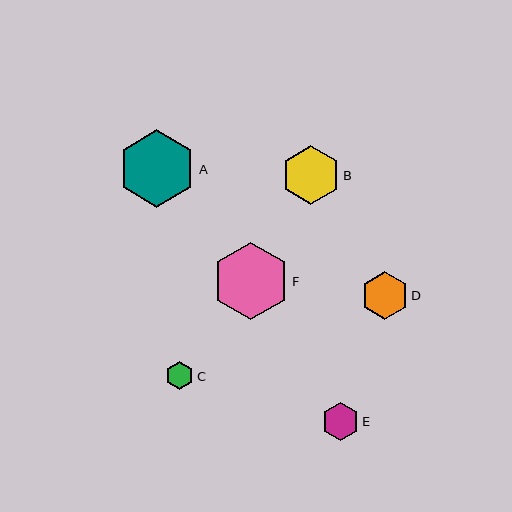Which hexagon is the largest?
Hexagon A is the largest with a size of approximately 78 pixels.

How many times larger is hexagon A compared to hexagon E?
Hexagon A is approximately 2.0 times the size of hexagon E.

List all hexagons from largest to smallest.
From largest to smallest: A, F, B, D, E, C.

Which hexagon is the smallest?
Hexagon C is the smallest with a size of approximately 28 pixels.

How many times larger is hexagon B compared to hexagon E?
Hexagon B is approximately 1.5 times the size of hexagon E.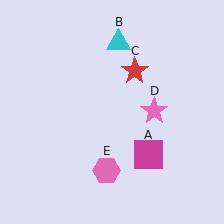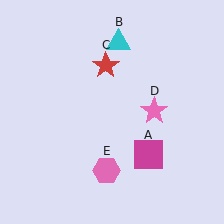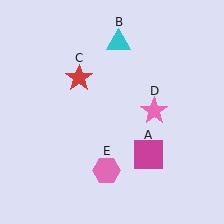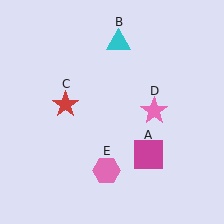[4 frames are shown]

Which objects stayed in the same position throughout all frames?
Magenta square (object A) and cyan triangle (object B) and pink star (object D) and pink hexagon (object E) remained stationary.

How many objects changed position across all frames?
1 object changed position: red star (object C).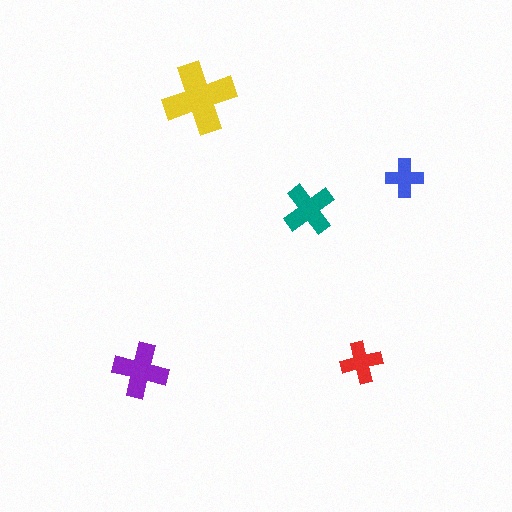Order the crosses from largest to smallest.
the yellow one, the purple one, the teal one, the red one, the blue one.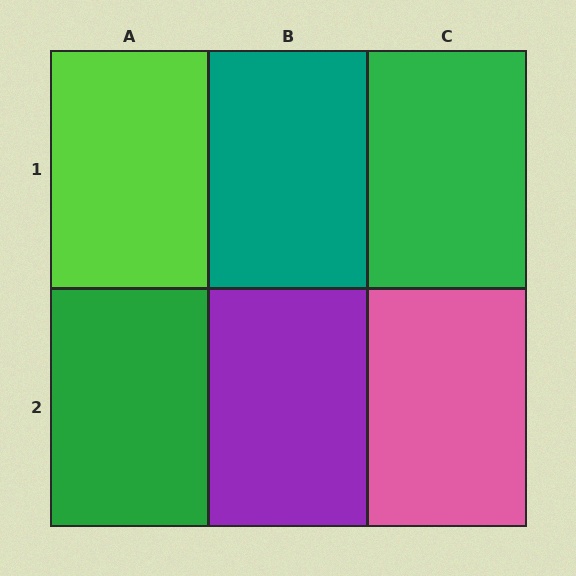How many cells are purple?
1 cell is purple.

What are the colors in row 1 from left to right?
Lime, teal, green.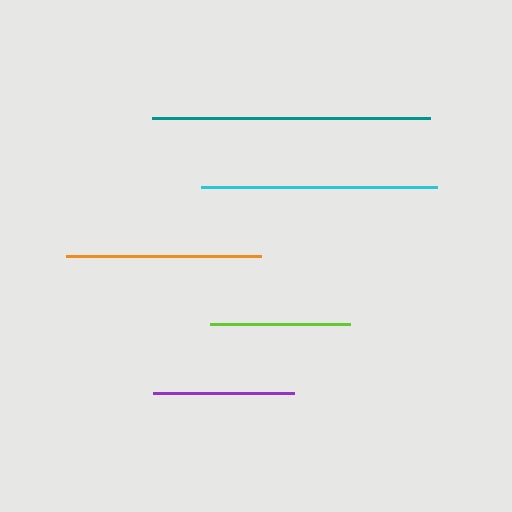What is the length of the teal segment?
The teal segment is approximately 278 pixels long.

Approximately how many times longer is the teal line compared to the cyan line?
The teal line is approximately 1.2 times the length of the cyan line.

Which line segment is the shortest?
The lime line is the shortest at approximately 140 pixels.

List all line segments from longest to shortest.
From longest to shortest: teal, cyan, orange, purple, lime.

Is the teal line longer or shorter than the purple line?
The teal line is longer than the purple line.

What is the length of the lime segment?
The lime segment is approximately 140 pixels long.